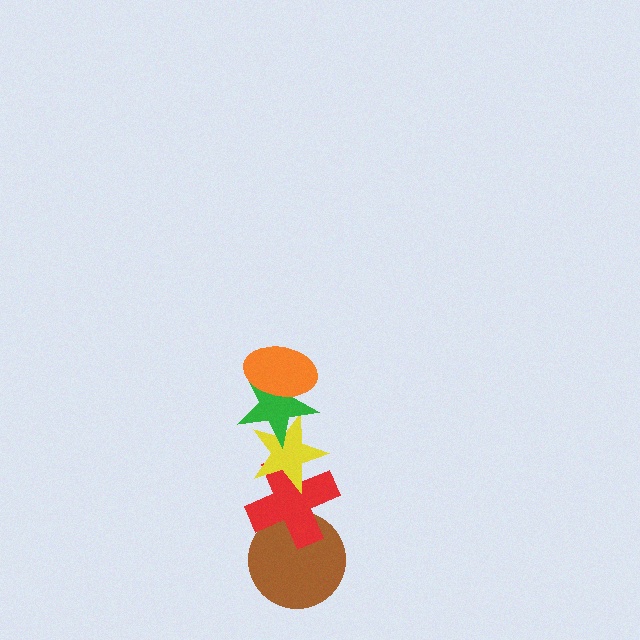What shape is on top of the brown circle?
The red cross is on top of the brown circle.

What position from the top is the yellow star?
The yellow star is 3rd from the top.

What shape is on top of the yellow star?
The green star is on top of the yellow star.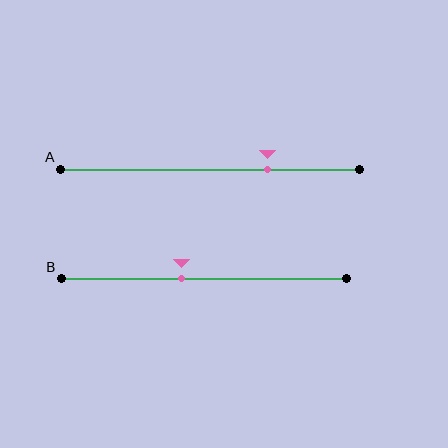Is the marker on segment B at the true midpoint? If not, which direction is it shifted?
No, the marker on segment B is shifted to the left by about 8% of the segment length.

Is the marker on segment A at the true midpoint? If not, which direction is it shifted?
No, the marker on segment A is shifted to the right by about 19% of the segment length.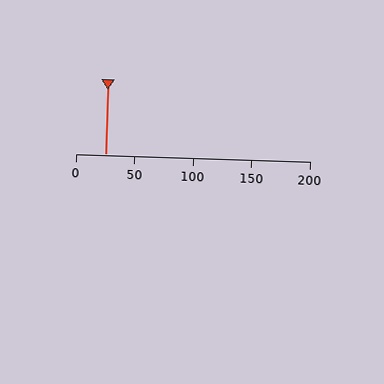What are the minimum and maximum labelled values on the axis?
The axis runs from 0 to 200.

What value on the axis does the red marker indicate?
The marker indicates approximately 25.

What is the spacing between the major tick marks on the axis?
The major ticks are spaced 50 apart.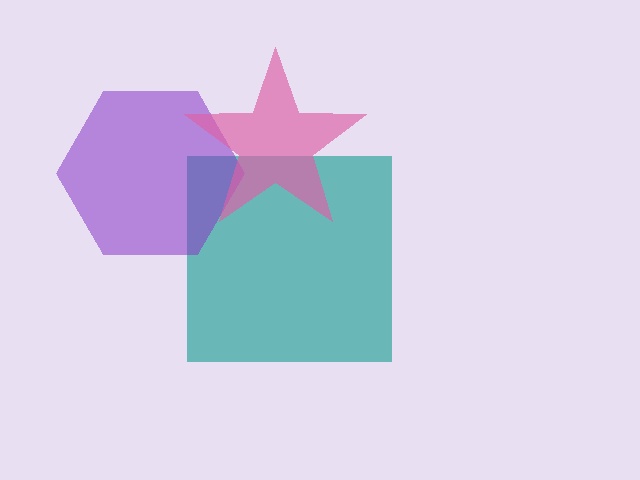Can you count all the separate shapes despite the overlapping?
Yes, there are 3 separate shapes.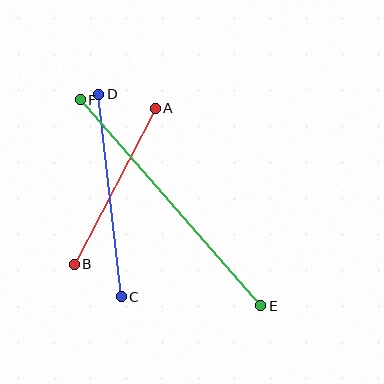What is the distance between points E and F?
The distance is approximately 274 pixels.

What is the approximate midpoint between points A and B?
The midpoint is at approximately (115, 186) pixels.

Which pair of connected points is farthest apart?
Points E and F are farthest apart.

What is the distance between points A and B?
The distance is approximately 176 pixels.